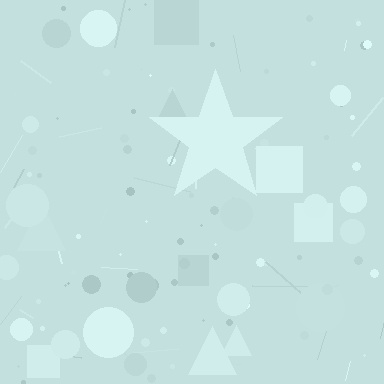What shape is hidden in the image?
A star is hidden in the image.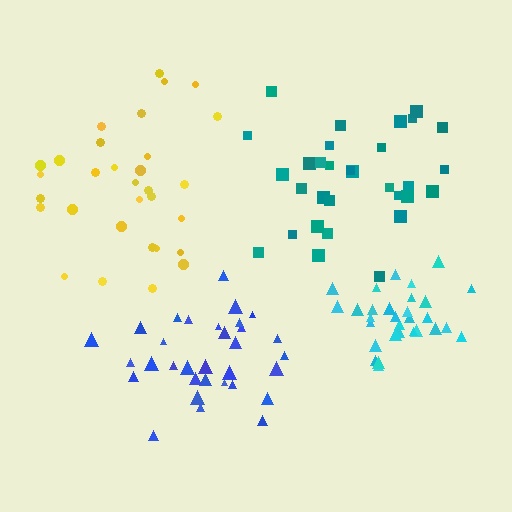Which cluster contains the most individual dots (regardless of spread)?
Blue (32).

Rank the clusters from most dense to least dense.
cyan, blue, teal, yellow.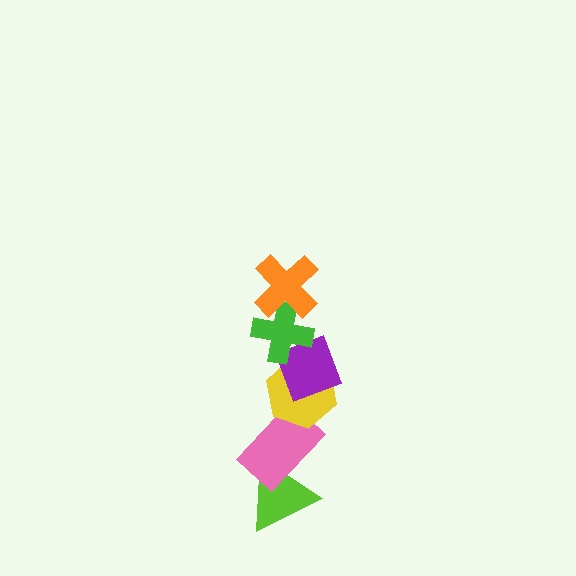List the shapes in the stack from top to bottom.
From top to bottom: the orange cross, the green cross, the purple diamond, the yellow hexagon, the pink rectangle, the lime triangle.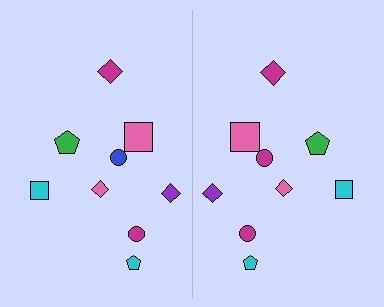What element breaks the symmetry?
The magenta circle on the right side breaks the symmetry — its mirror counterpart is blue.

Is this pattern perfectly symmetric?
No, the pattern is not perfectly symmetric. The magenta circle on the right side breaks the symmetry — its mirror counterpart is blue.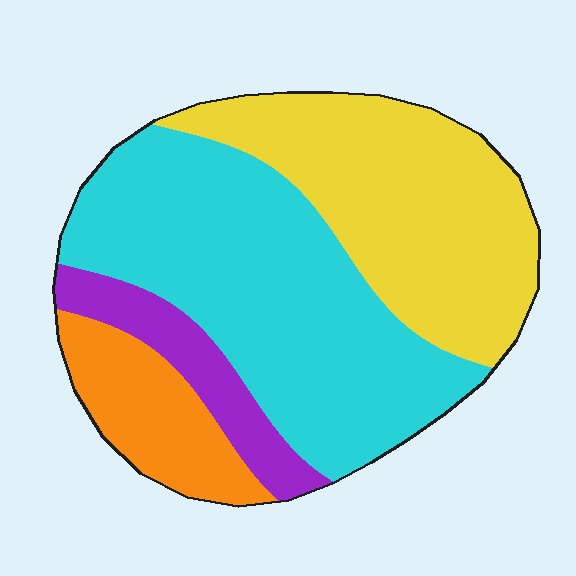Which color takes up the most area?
Cyan, at roughly 45%.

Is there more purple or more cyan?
Cyan.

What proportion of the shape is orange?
Orange covers roughly 15% of the shape.